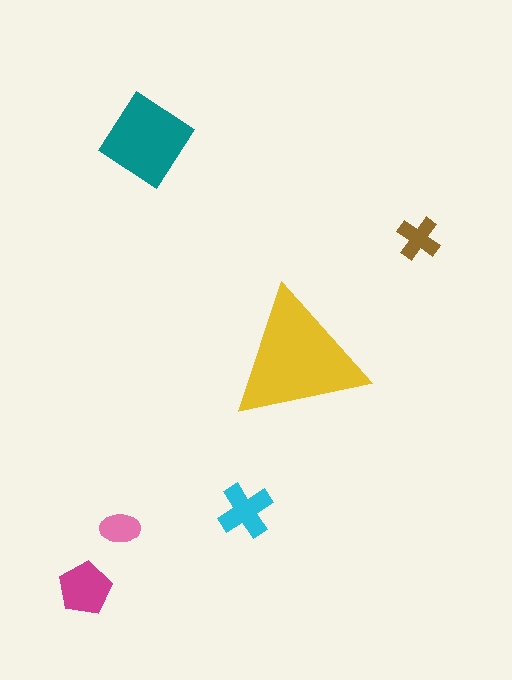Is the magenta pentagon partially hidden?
No, the magenta pentagon is fully visible.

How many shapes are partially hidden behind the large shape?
0 shapes are partially hidden.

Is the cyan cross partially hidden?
No, the cyan cross is fully visible.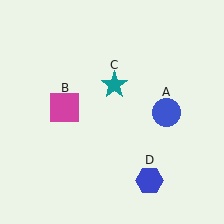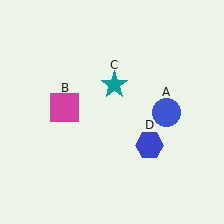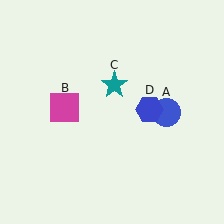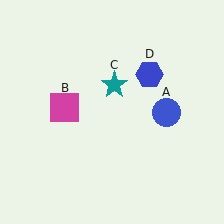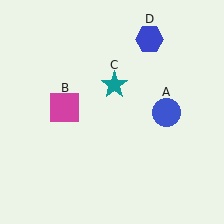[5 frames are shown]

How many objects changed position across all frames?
1 object changed position: blue hexagon (object D).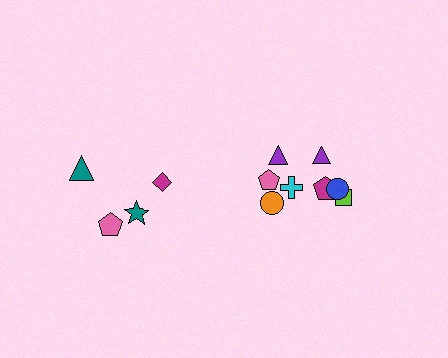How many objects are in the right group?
There are 8 objects.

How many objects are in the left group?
There are 4 objects.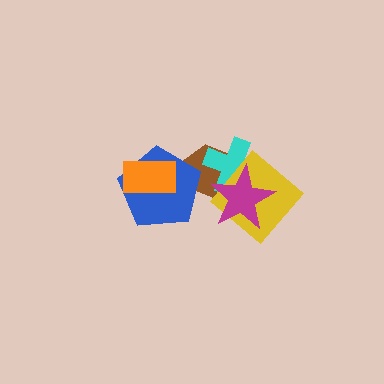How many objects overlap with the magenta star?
3 objects overlap with the magenta star.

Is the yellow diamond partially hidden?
Yes, it is partially covered by another shape.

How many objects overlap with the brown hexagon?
4 objects overlap with the brown hexagon.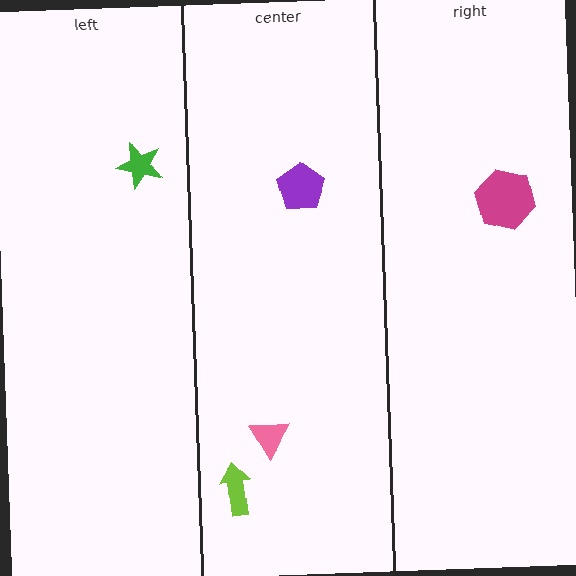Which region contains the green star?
The left region.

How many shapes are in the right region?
1.